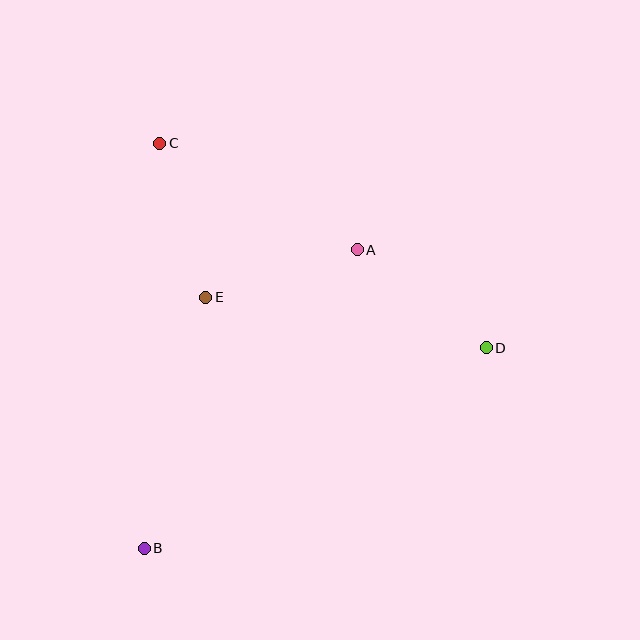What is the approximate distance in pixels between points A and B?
The distance between A and B is approximately 367 pixels.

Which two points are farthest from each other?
Points B and C are farthest from each other.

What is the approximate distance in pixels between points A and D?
The distance between A and D is approximately 162 pixels.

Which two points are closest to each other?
Points A and E are closest to each other.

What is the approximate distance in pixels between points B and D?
The distance between B and D is approximately 396 pixels.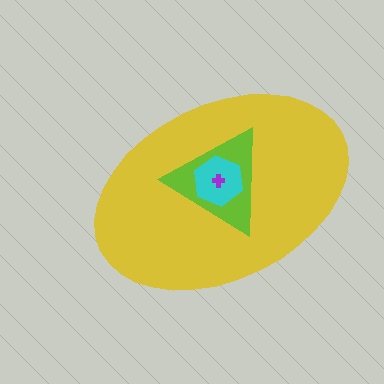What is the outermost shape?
The yellow ellipse.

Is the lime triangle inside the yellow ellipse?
Yes.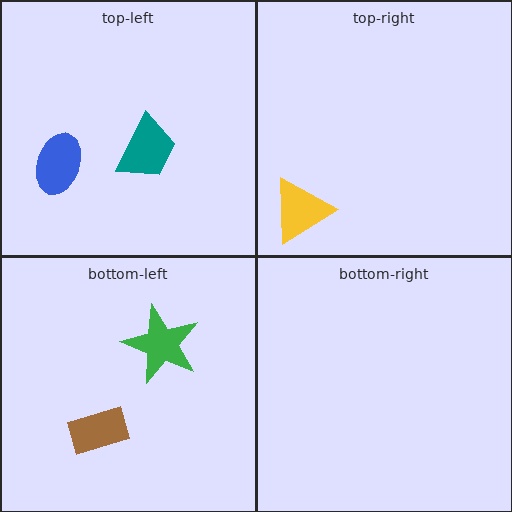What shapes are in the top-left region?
The blue ellipse, the teal trapezoid.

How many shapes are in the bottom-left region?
2.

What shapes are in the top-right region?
The yellow triangle.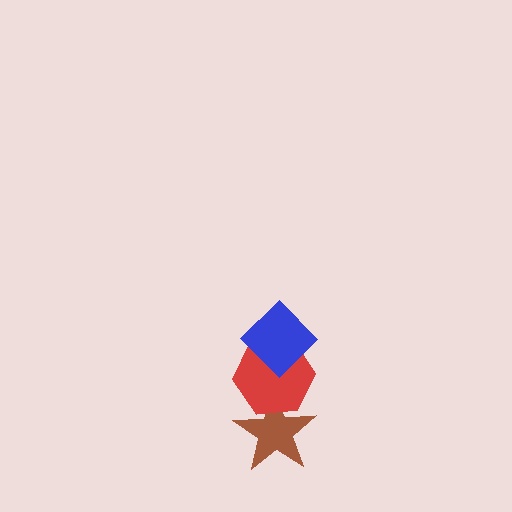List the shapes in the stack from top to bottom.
From top to bottom: the blue diamond, the red hexagon, the brown star.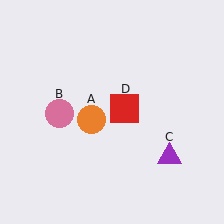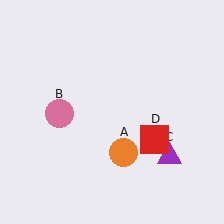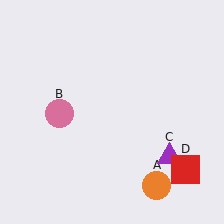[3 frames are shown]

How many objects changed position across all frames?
2 objects changed position: orange circle (object A), red square (object D).